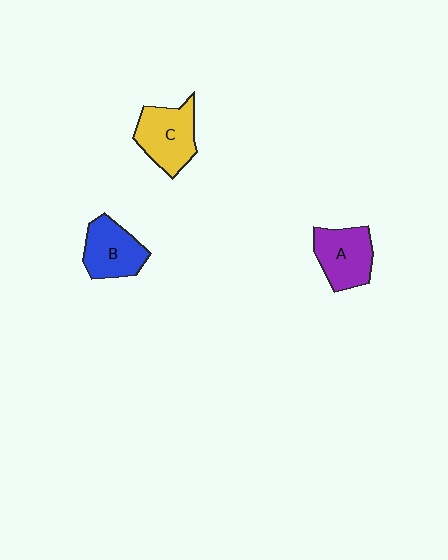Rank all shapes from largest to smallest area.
From largest to smallest: C (yellow), A (purple), B (blue).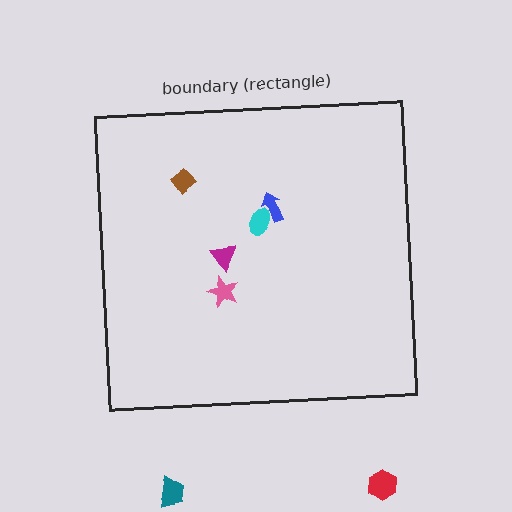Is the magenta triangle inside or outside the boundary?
Inside.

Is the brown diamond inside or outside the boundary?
Inside.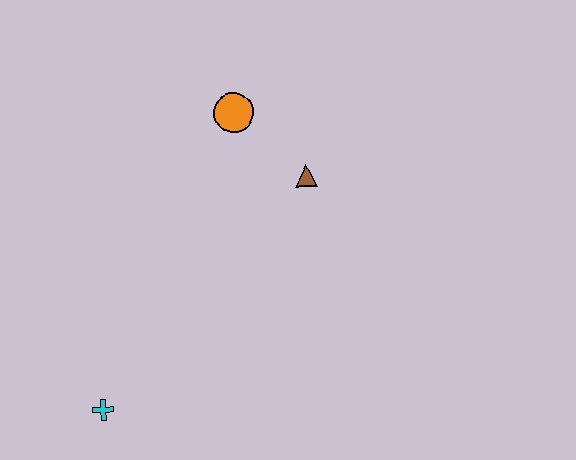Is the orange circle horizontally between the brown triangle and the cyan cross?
Yes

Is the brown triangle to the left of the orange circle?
No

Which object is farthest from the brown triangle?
The cyan cross is farthest from the brown triangle.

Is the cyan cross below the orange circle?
Yes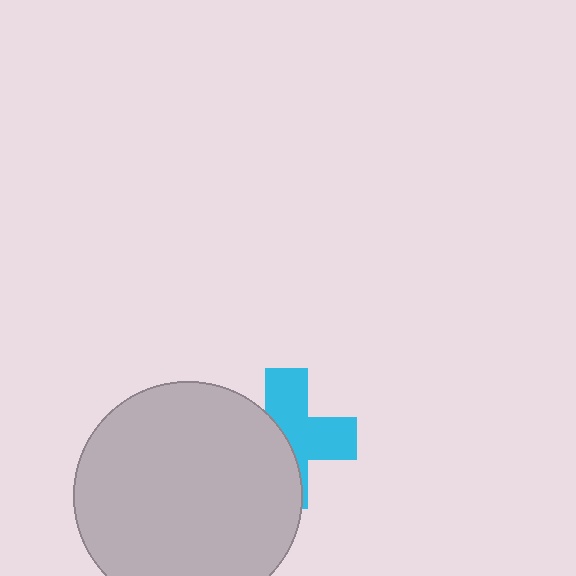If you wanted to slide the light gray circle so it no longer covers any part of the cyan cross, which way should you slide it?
Slide it left — that is the most direct way to separate the two shapes.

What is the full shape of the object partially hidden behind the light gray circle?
The partially hidden object is a cyan cross.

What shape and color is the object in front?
The object in front is a light gray circle.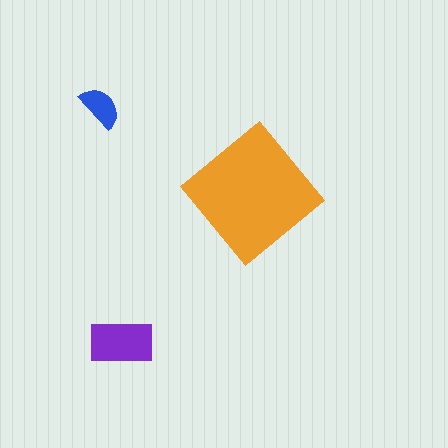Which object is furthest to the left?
The blue semicircle is leftmost.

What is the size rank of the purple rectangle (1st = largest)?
2nd.